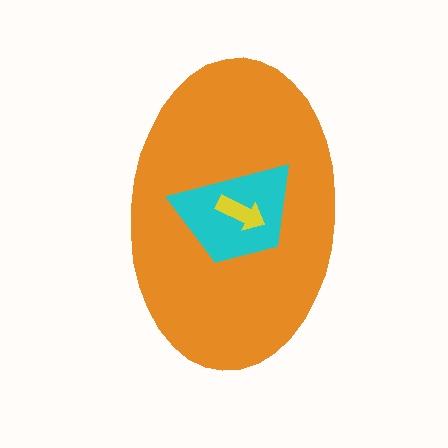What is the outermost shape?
The orange ellipse.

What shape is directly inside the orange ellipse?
The cyan trapezoid.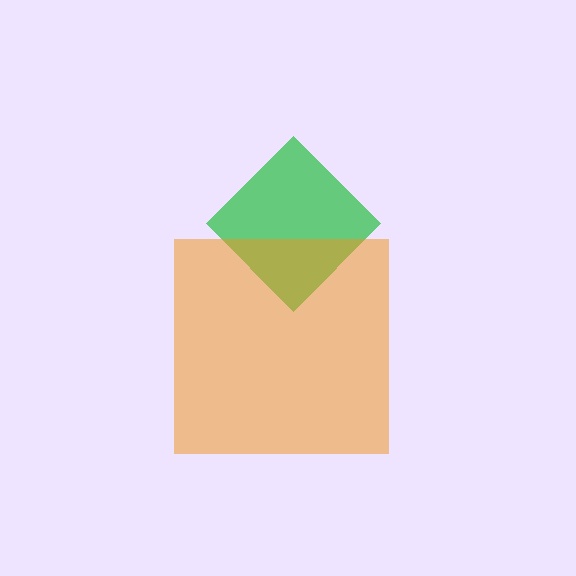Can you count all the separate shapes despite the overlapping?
Yes, there are 2 separate shapes.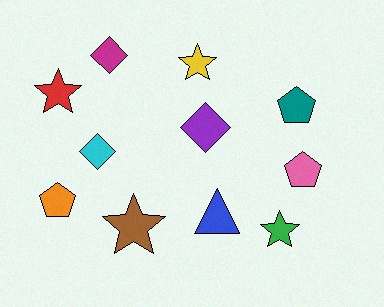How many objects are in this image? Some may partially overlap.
There are 11 objects.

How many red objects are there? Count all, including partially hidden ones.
There is 1 red object.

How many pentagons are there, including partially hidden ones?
There are 3 pentagons.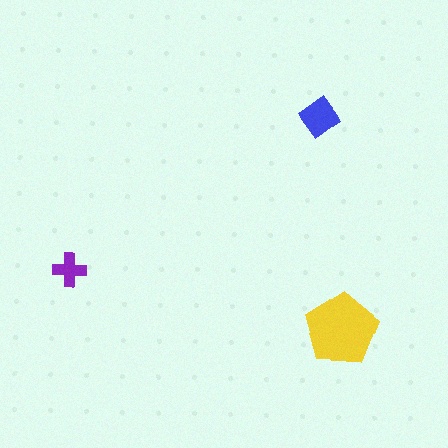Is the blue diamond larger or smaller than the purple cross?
Larger.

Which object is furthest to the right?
The yellow pentagon is rightmost.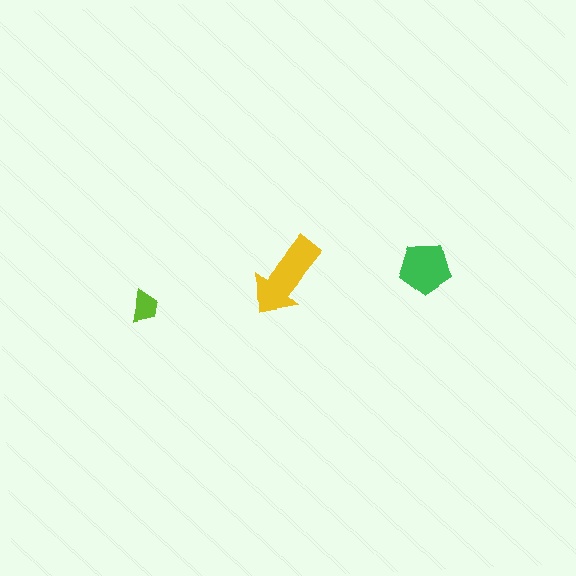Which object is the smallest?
The lime trapezoid.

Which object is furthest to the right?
The green pentagon is rightmost.